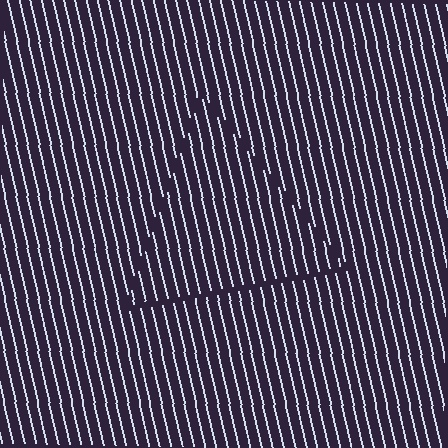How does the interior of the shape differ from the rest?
The interior of the shape contains the same grating, shifted by half a period — the contour is defined by the phase discontinuity where line-ends from the inner and outer gratings abut.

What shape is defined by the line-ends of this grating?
An illusory triangle. The interior of the shape contains the same grating, shifted by half a period — the contour is defined by the phase discontinuity where line-ends from the inner and outer gratings abut.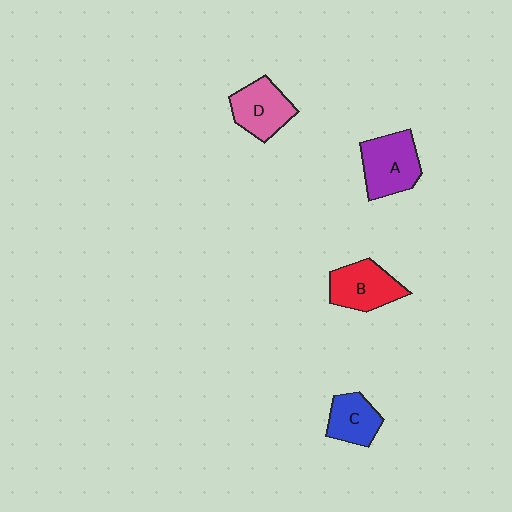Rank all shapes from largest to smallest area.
From largest to smallest: A (purple), B (red), D (pink), C (blue).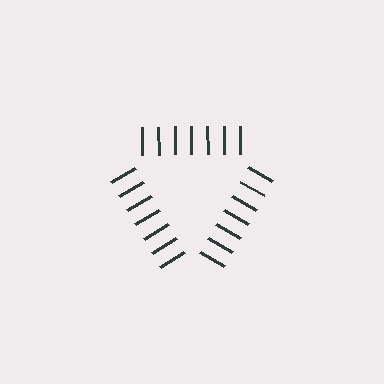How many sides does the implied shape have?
3 sides — the line-ends trace a triangle.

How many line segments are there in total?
21 — 7 along each of the 3 edges.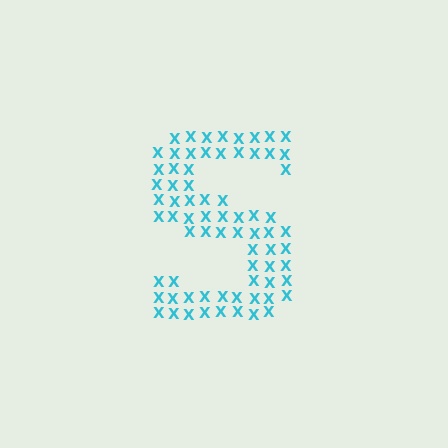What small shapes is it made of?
It is made of small letter X's.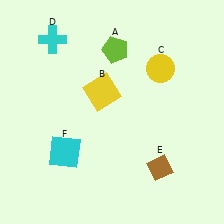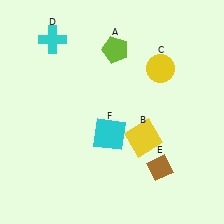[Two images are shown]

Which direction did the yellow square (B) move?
The yellow square (B) moved down.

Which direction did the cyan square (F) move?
The cyan square (F) moved right.